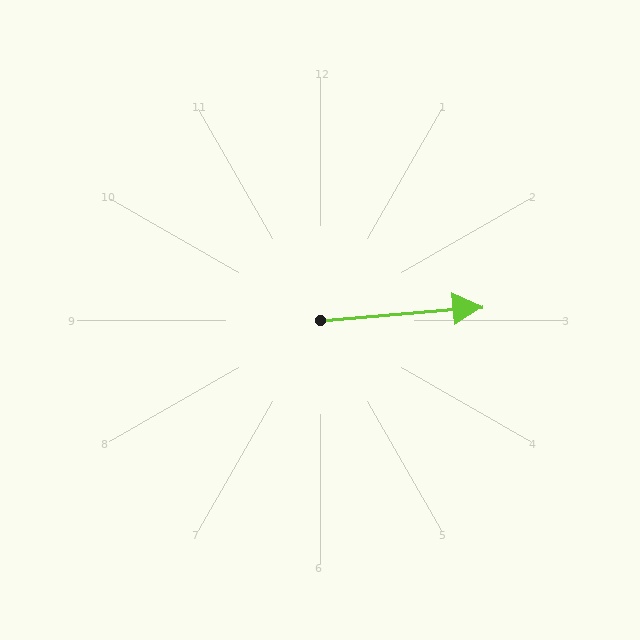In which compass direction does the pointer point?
East.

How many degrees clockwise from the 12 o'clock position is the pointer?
Approximately 85 degrees.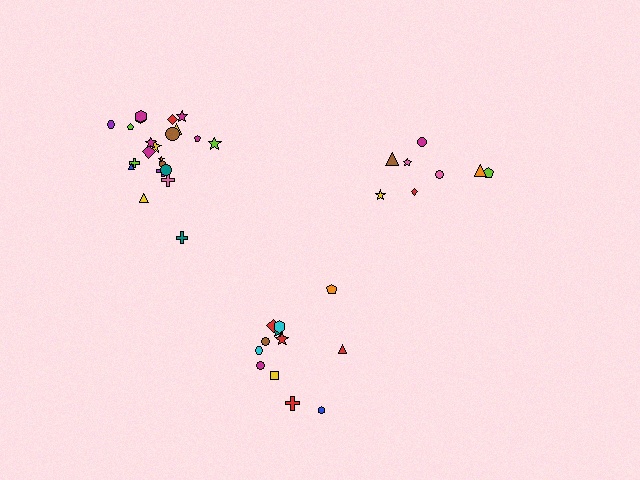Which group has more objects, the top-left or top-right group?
The top-left group.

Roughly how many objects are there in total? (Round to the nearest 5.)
Roughly 40 objects in total.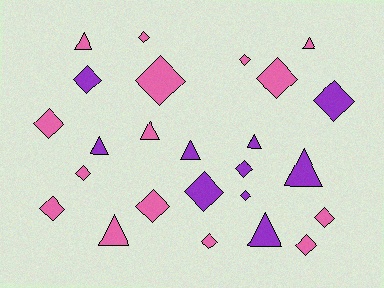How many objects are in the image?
There are 25 objects.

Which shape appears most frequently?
Diamond, with 16 objects.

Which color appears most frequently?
Pink, with 15 objects.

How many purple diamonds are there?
There are 5 purple diamonds.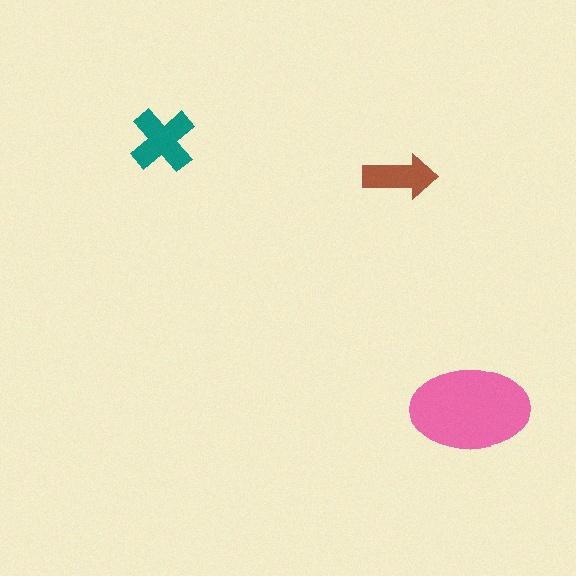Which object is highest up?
The teal cross is topmost.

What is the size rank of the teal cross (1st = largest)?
2nd.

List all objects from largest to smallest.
The pink ellipse, the teal cross, the brown arrow.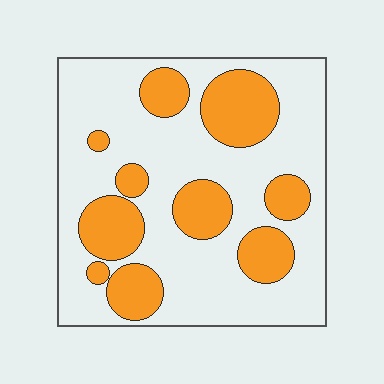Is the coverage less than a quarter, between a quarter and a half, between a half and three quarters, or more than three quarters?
Between a quarter and a half.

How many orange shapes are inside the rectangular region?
10.